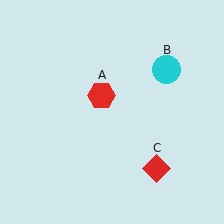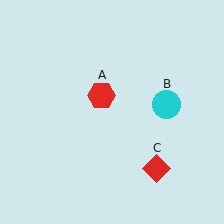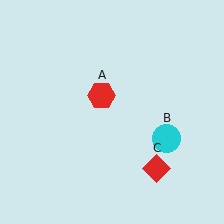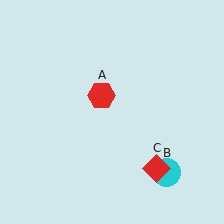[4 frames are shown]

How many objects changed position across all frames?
1 object changed position: cyan circle (object B).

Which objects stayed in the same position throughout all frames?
Red hexagon (object A) and red diamond (object C) remained stationary.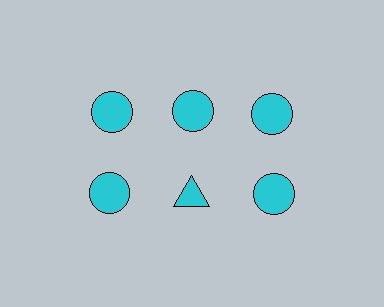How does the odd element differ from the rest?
It has a different shape: triangle instead of circle.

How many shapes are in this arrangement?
There are 6 shapes arranged in a grid pattern.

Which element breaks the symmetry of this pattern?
The cyan triangle in the second row, second from left column breaks the symmetry. All other shapes are cyan circles.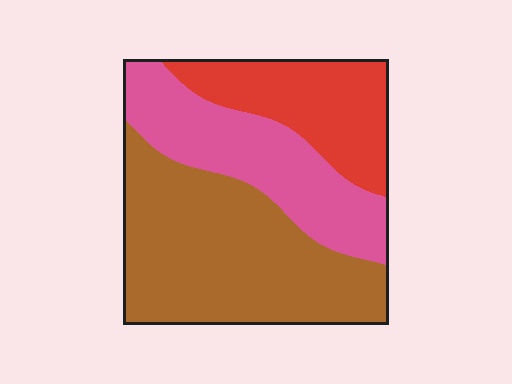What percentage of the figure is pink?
Pink covers roughly 30% of the figure.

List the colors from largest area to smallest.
From largest to smallest: brown, pink, red.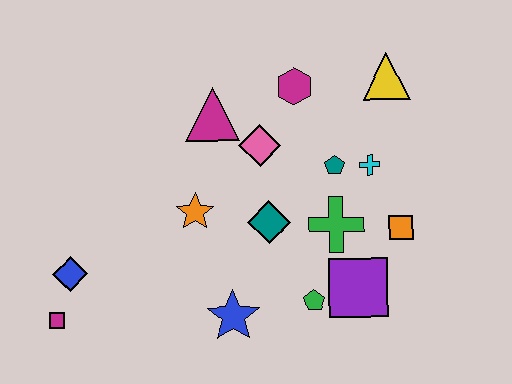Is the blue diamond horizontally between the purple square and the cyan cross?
No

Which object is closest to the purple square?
The green pentagon is closest to the purple square.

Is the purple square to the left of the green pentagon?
No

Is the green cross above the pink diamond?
No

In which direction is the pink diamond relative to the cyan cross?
The pink diamond is to the left of the cyan cross.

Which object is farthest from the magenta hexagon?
The magenta square is farthest from the magenta hexagon.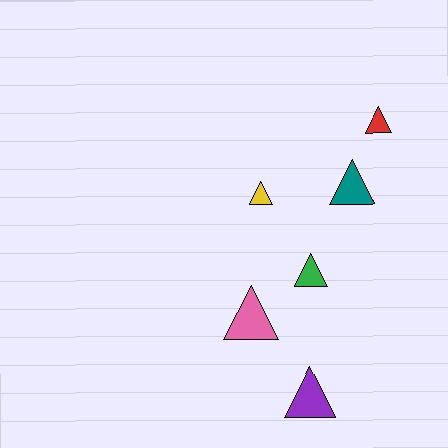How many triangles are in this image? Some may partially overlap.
There are 6 triangles.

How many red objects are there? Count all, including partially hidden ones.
There is 1 red object.